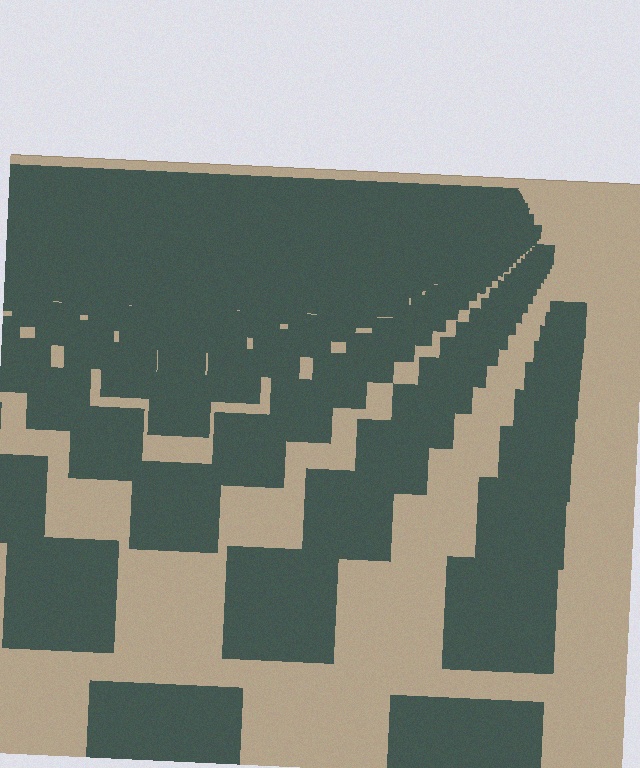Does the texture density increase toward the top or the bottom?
Density increases toward the top.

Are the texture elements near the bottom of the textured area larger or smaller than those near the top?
Larger. Near the bottom, elements are closer to the viewer and appear at a bigger on-screen size.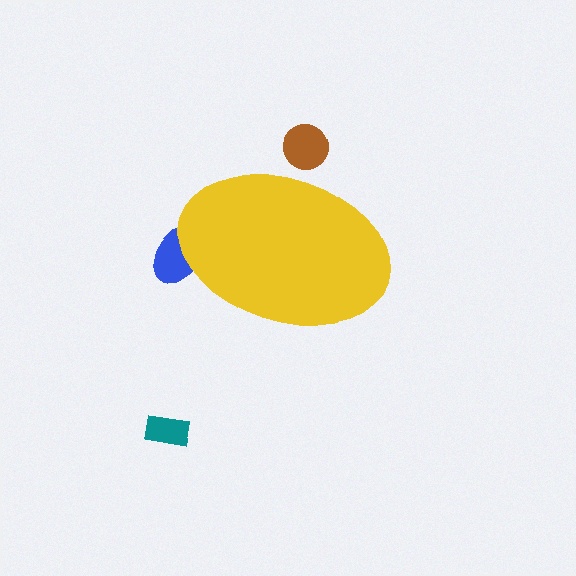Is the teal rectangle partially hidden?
No, the teal rectangle is fully visible.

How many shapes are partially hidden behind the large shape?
2 shapes are partially hidden.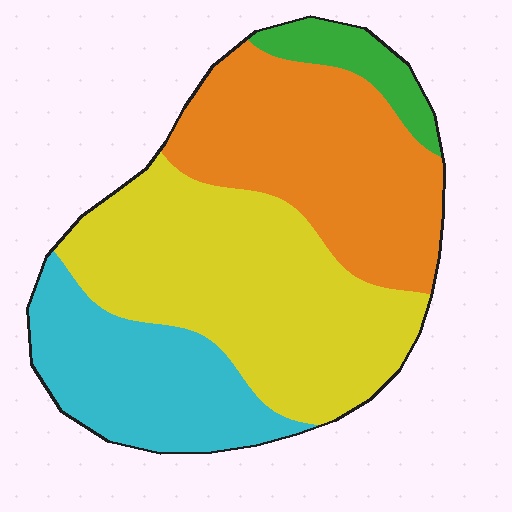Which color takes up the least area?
Green, at roughly 5%.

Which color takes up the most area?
Yellow, at roughly 40%.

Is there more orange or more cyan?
Orange.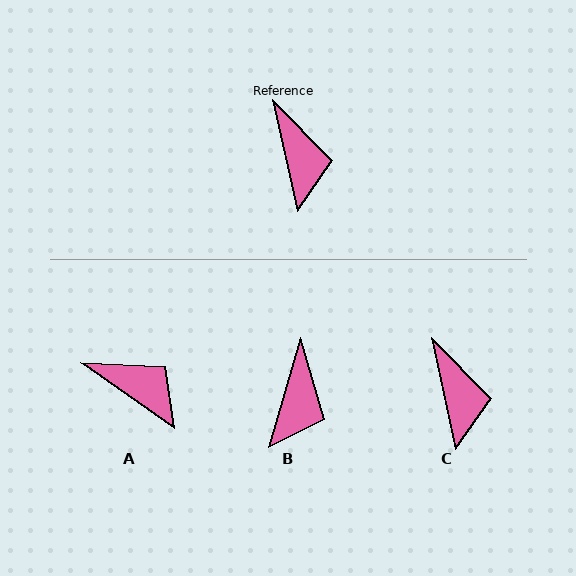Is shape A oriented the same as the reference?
No, it is off by about 43 degrees.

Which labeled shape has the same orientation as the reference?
C.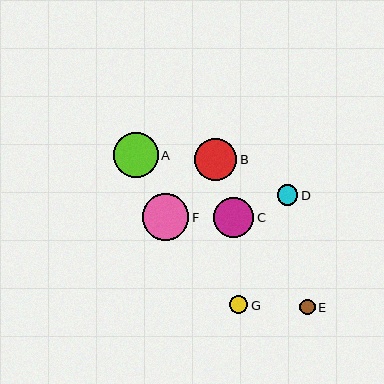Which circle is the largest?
Circle F is the largest with a size of approximately 47 pixels.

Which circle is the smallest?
Circle E is the smallest with a size of approximately 15 pixels.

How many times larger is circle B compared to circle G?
Circle B is approximately 2.3 times the size of circle G.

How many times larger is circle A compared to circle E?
Circle A is approximately 2.9 times the size of circle E.